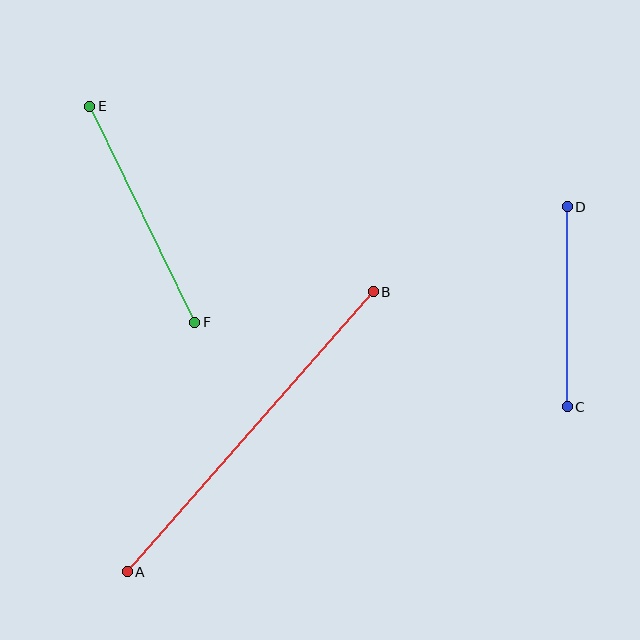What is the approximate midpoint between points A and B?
The midpoint is at approximately (250, 432) pixels.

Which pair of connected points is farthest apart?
Points A and B are farthest apart.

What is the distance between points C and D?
The distance is approximately 200 pixels.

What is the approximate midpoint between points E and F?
The midpoint is at approximately (142, 214) pixels.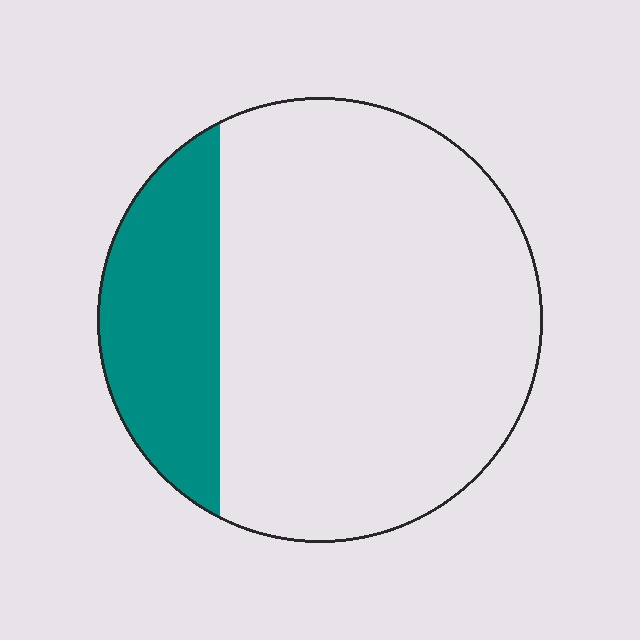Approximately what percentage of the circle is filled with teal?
Approximately 20%.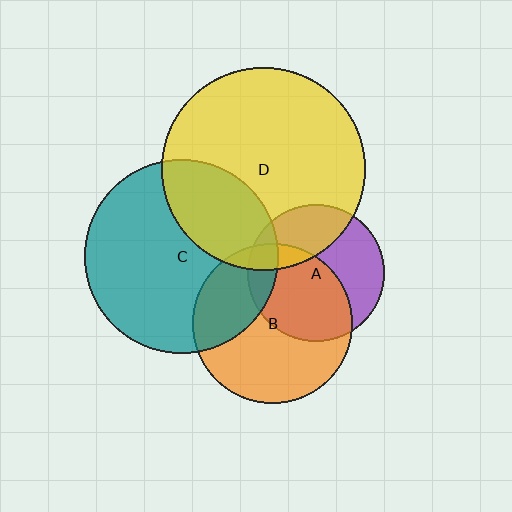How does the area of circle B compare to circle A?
Approximately 1.4 times.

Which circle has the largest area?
Circle D (yellow).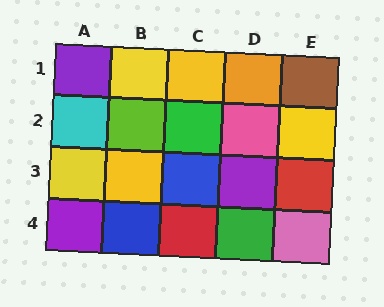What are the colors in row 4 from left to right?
Purple, blue, red, green, pink.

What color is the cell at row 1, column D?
Orange.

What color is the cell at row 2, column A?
Cyan.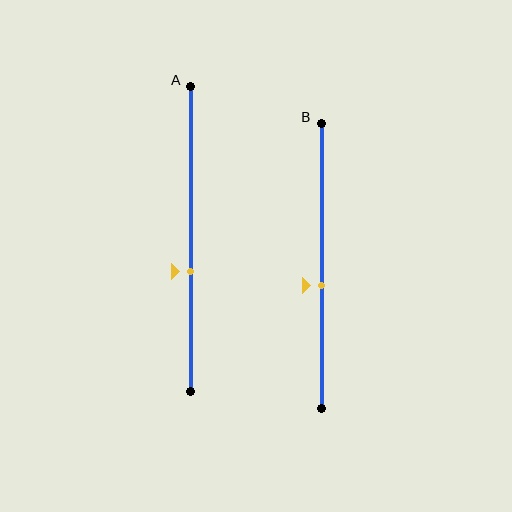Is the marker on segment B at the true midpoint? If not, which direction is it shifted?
No, the marker on segment B is shifted downward by about 7% of the segment length.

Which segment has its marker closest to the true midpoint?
Segment B has its marker closest to the true midpoint.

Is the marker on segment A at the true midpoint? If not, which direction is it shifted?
No, the marker on segment A is shifted downward by about 11% of the segment length.